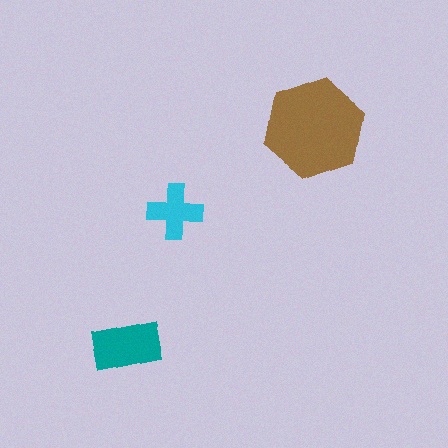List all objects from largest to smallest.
The brown hexagon, the teal rectangle, the cyan cross.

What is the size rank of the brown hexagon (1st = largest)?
1st.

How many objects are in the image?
There are 3 objects in the image.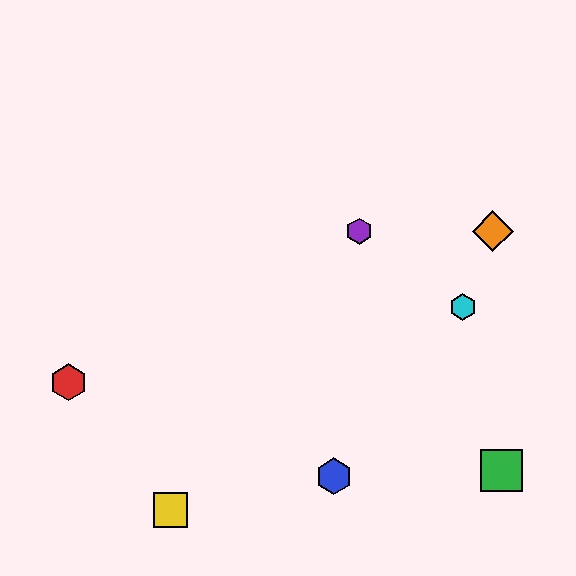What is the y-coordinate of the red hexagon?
The red hexagon is at y≈382.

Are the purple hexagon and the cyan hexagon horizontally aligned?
No, the purple hexagon is at y≈231 and the cyan hexagon is at y≈307.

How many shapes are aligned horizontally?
2 shapes (the purple hexagon, the orange diamond) are aligned horizontally.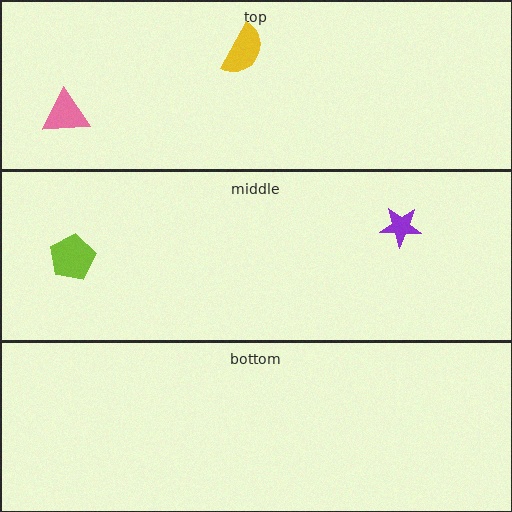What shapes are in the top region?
The yellow semicircle, the pink triangle.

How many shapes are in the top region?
2.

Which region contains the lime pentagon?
The middle region.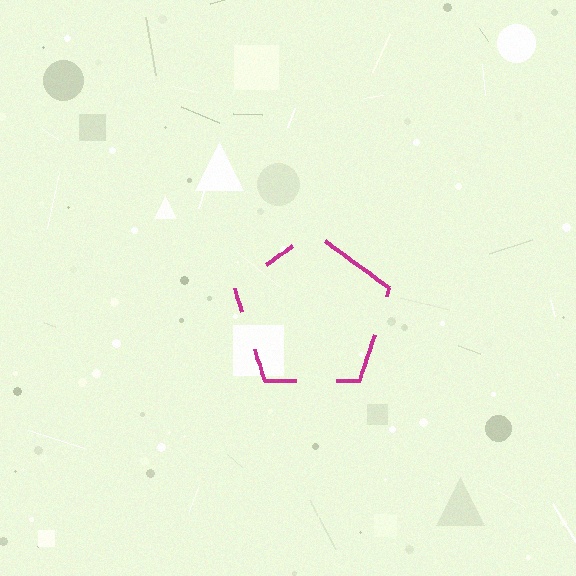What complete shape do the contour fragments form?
The contour fragments form a pentagon.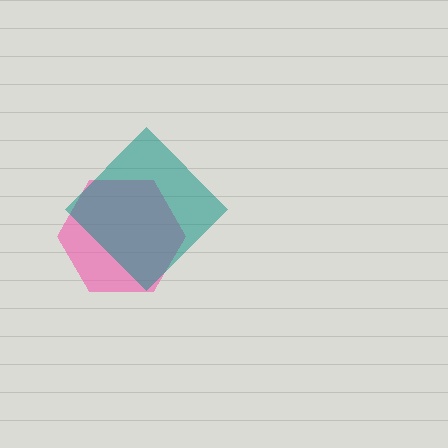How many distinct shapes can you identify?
There are 2 distinct shapes: a pink hexagon, a teal diamond.